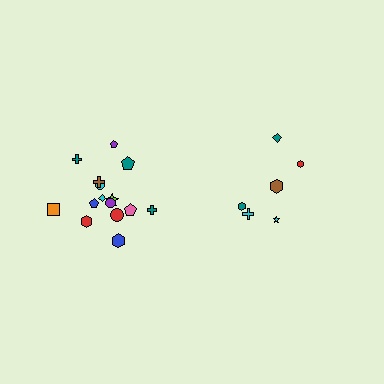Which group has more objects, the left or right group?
The left group.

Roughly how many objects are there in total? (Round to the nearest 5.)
Roughly 20 objects in total.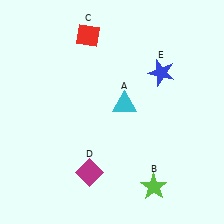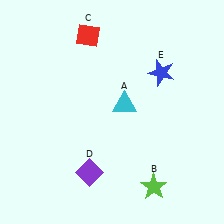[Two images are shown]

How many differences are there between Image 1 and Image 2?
There is 1 difference between the two images.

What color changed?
The diamond (D) changed from magenta in Image 1 to purple in Image 2.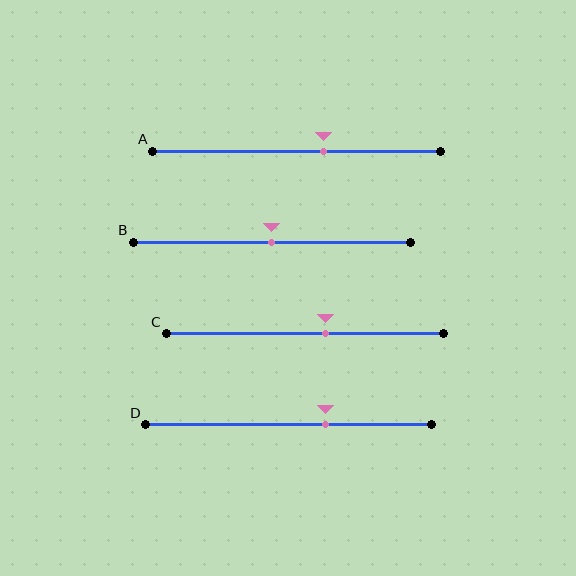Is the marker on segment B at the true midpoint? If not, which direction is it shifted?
Yes, the marker on segment B is at the true midpoint.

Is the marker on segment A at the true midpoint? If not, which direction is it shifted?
No, the marker on segment A is shifted to the right by about 9% of the segment length.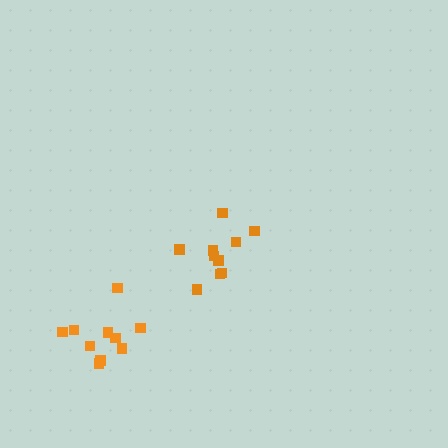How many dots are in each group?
Group 1: 10 dots, Group 2: 10 dots (20 total).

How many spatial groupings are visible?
There are 2 spatial groupings.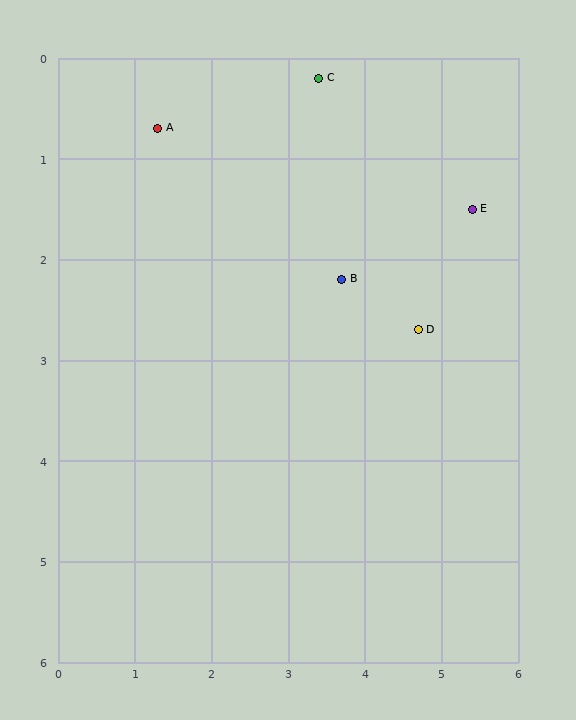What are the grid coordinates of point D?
Point D is at approximately (4.7, 2.7).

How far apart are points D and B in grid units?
Points D and B are about 1.1 grid units apart.